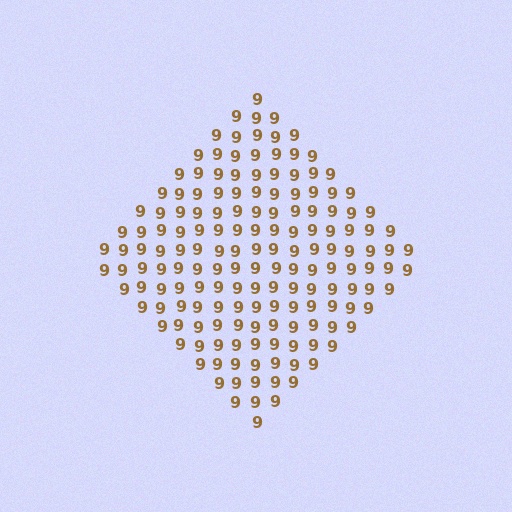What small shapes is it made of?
It is made of small digit 9's.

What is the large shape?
The large shape is a diamond.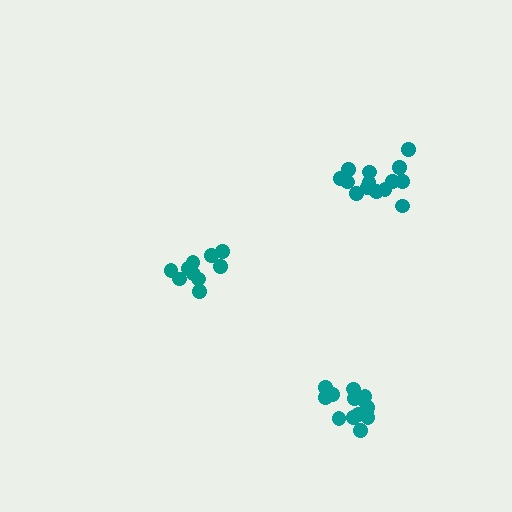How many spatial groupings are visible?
There are 3 spatial groupings.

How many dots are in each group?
Group 1: 14 dots, Group 2: 10 dots, Group 3: 15 dots (39 total).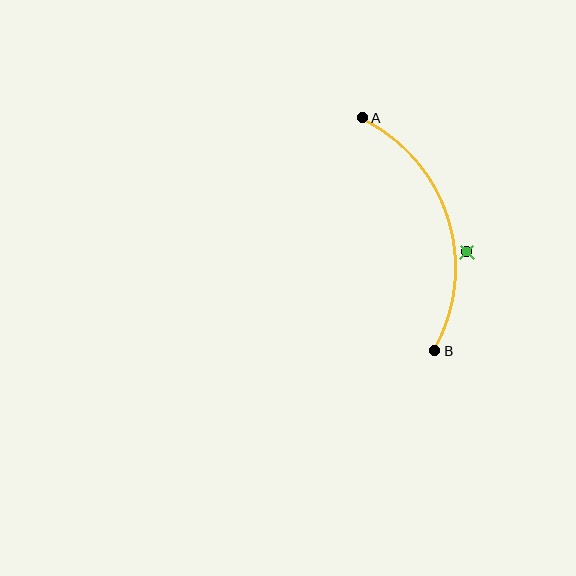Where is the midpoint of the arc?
The arc midpoint is the point on the curve farthest from the straight line joining A and B. It sits to the right of that line.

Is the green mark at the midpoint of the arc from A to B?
No — the green mark does not lie on the arc at all. It sits slightly outside the curve.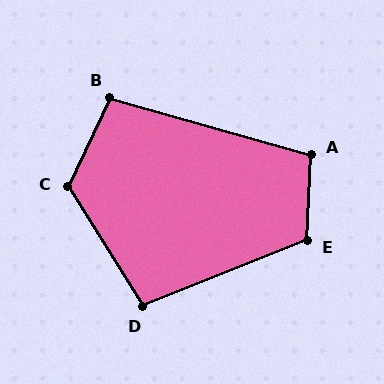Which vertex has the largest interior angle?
C, at approximately 122 degrees.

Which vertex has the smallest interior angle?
B, at approximately 100 degrees.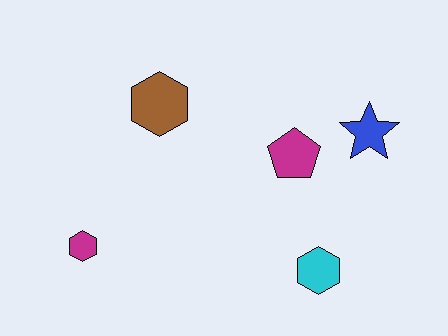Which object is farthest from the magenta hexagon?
The blue star is farthest from the magenta hexagon.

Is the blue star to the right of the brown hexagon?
Yes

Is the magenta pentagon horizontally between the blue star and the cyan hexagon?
No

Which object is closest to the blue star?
The magenta pentagon is closest to the blue star.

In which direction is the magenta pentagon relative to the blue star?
The magenta pentagon is to the left of the blue star.